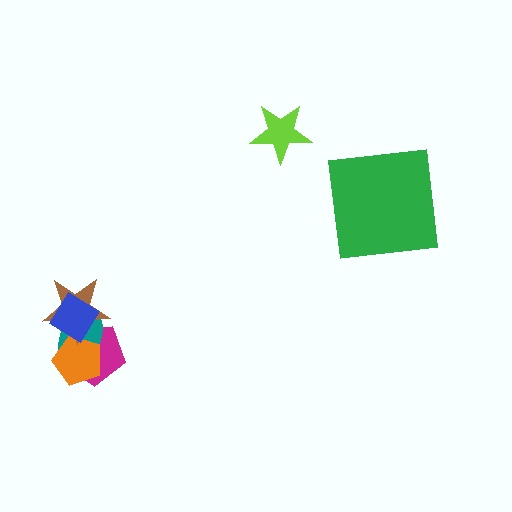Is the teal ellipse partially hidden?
Yes, it is partially covered by another shape.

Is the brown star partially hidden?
Yes, it is partially covered by another shape.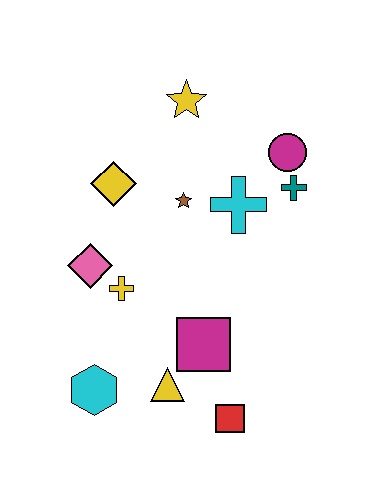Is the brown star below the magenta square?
No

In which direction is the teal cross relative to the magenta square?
The teal cross is above the magenta square.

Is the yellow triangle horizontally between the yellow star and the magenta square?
No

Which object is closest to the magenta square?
The yellow triangle is closest to the magenta square.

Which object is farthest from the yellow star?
The red square is farthest from the yellow star.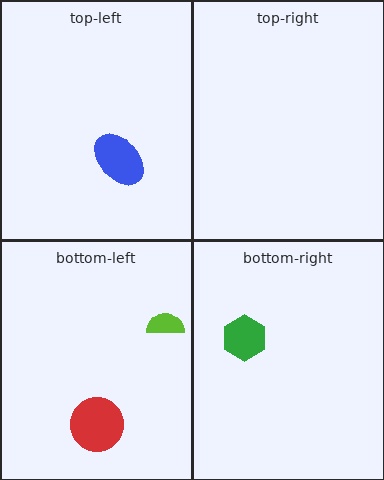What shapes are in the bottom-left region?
The red circle, the lime semicircle.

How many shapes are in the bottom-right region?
1.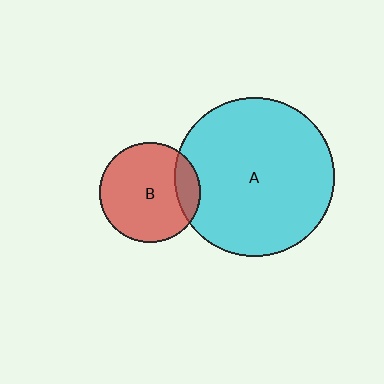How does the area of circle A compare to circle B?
Approximately 2.5 times.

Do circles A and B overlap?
Yes.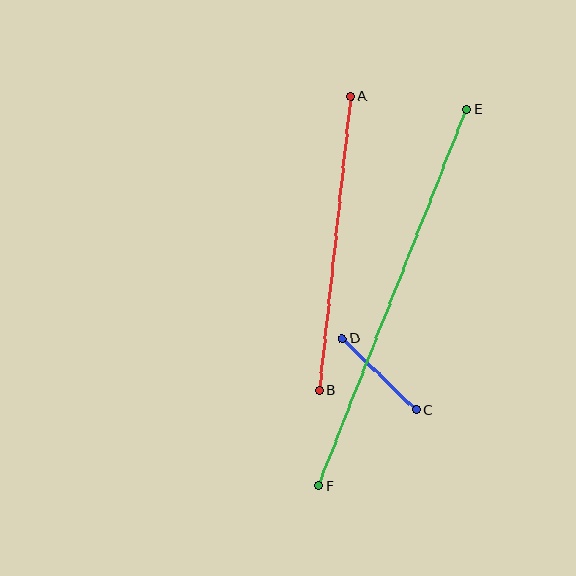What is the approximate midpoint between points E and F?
The midpoint is at approximately (393, 298) pixels.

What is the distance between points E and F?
The distance is approximately 404 pixels.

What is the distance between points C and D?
The distance is approximately 102 pixels.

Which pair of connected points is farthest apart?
Points E and F are farthest apart.